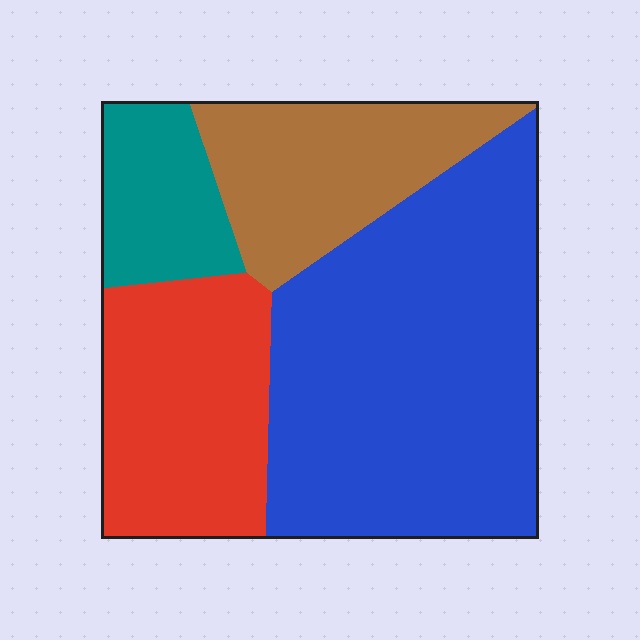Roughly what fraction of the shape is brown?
Brown takes up between a sixth and a third of the shape.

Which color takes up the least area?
Teal, at roughly 10%.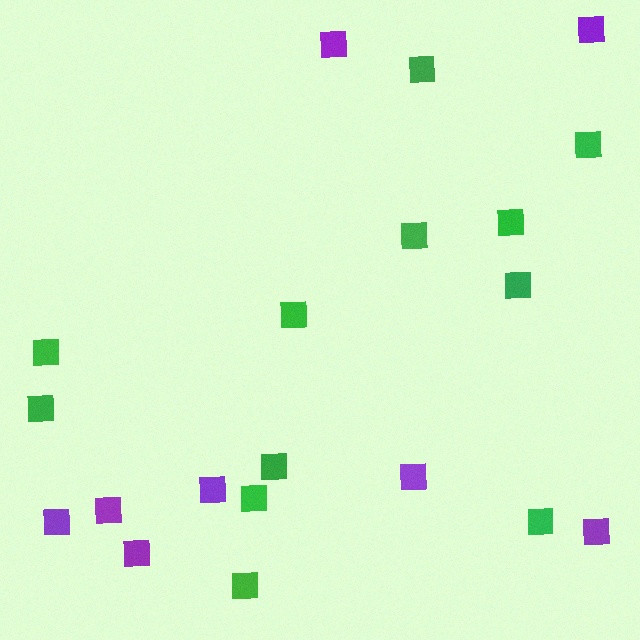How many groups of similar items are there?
There are 2 groups: one group of purple squares (8) and one group of green squares (12).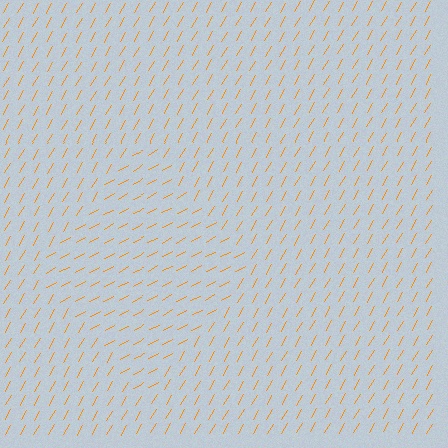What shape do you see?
I see a diamond.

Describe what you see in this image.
The image is filled with small orange line segments. A diamond region in the image has lines oriented differently from the surrounding lines, creating a visible texture boundary.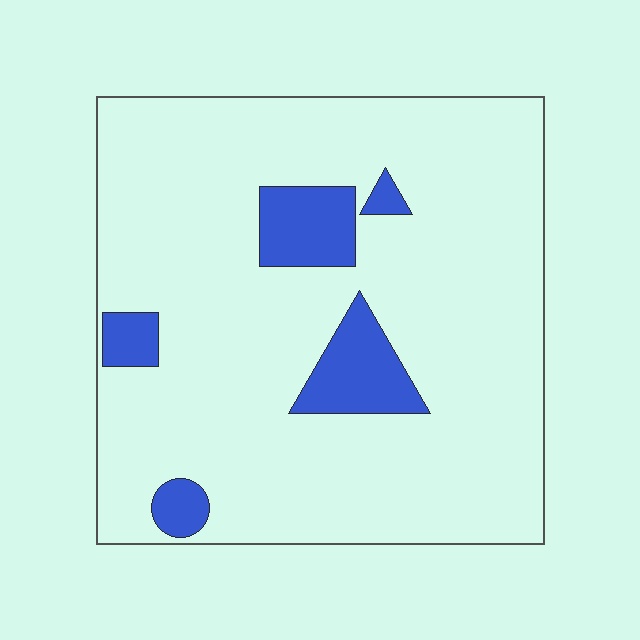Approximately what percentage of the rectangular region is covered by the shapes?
Approximately 10%.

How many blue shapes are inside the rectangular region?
5.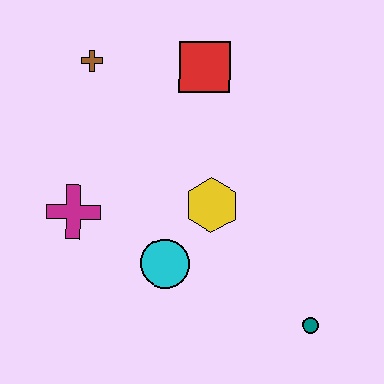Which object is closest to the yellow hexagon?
The cyan circle is closest to the yellow hexagon.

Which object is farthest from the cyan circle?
The brown cross is farthest from the cyan circle.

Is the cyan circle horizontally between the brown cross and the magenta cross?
No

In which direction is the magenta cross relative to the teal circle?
The magenta cross is to the left of the teal circle.